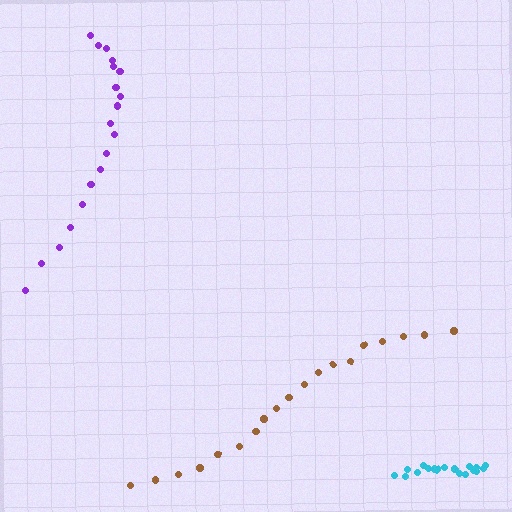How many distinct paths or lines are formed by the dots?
There are 3 distinct paths.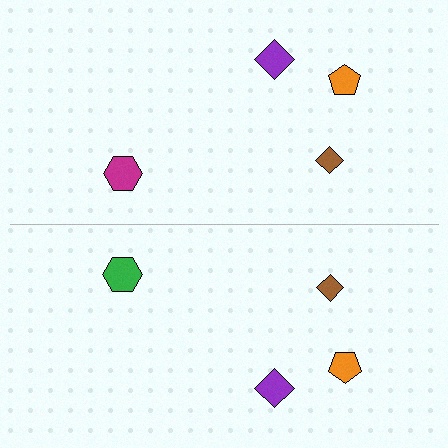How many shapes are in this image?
There are 8 shapes in this image.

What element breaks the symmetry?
The green hexagon on the bottom side breaks the symmetry — its mirror counterpart is magenta.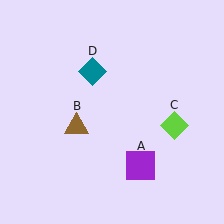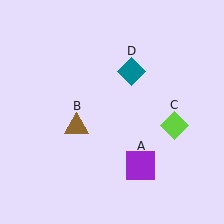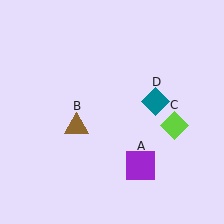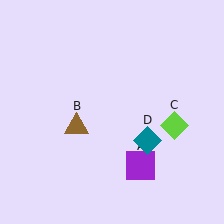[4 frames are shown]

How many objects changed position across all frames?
1 object changed position: teal diamond (object D).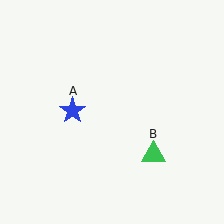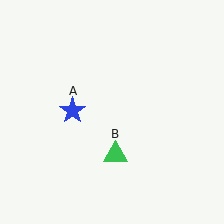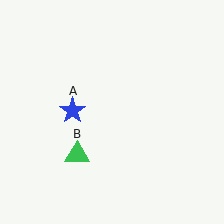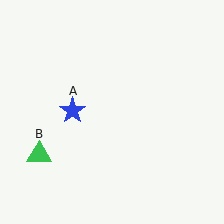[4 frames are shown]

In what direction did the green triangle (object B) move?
The green triangle (object B) moved left.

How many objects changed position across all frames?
1 object changed position: green triangle (object B).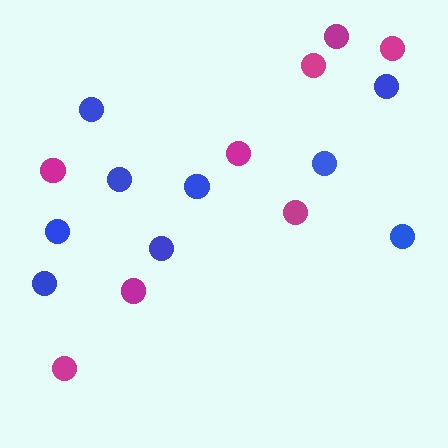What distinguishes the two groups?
There are 2 groups: one group of magenta circles (8) and one group of blue circles (9).